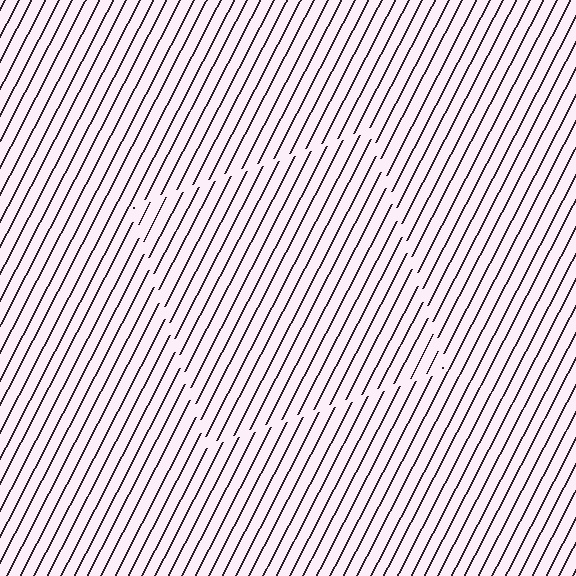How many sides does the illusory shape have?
4 sides — the line-ends trace a square.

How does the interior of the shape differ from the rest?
The interior of the shape contains the same grating, shifted by half a period — the contour is defined by the phase discontinuity where line-ends from the inner and outer gratings abut.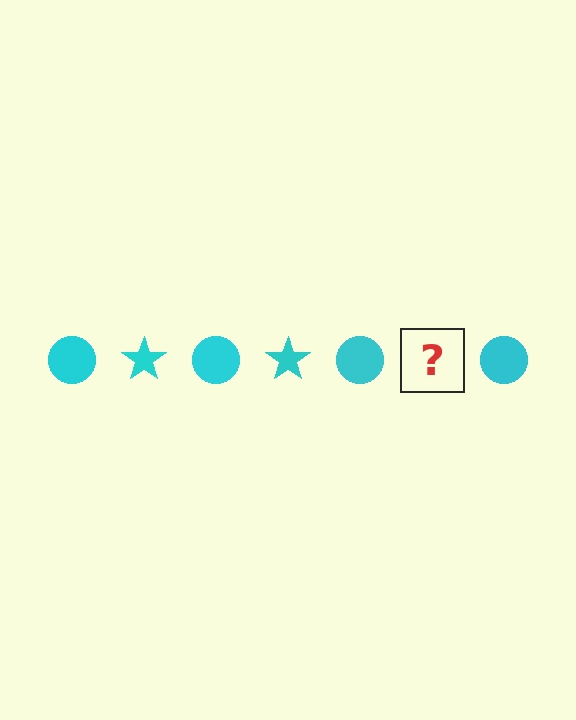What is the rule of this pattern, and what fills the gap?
The rule is that the pattern cycles through circle, star shapes in cyan. The gap should be filled with a cyan star.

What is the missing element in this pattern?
The missing element is a cyan star.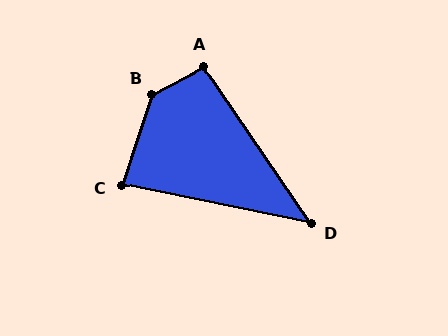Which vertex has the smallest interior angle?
D, at approximately 44 degrees.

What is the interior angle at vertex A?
Approximately 97 degrees (obtuse).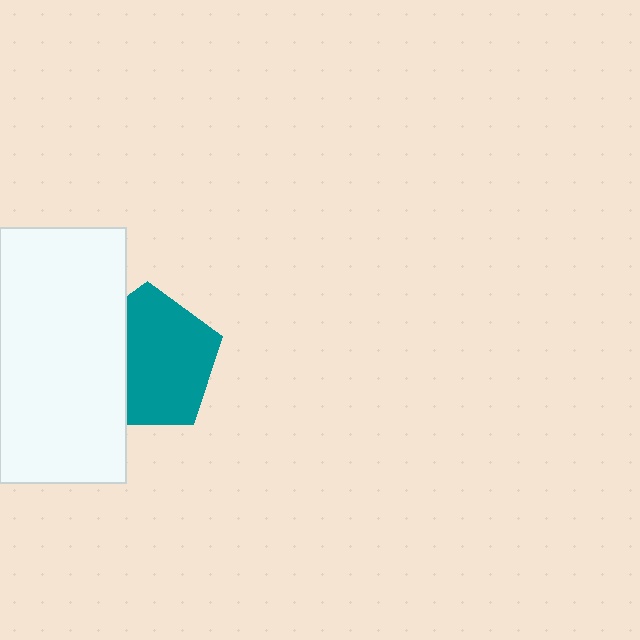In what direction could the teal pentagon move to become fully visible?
The teal pentagon could move right. That would shift it out from behind the white rectangle entirely.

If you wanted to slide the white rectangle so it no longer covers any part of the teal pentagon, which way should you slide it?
Slide it left — that is the most direct way to separate the two shapes.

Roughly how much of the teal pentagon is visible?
Most of it is visible (roughly 68%).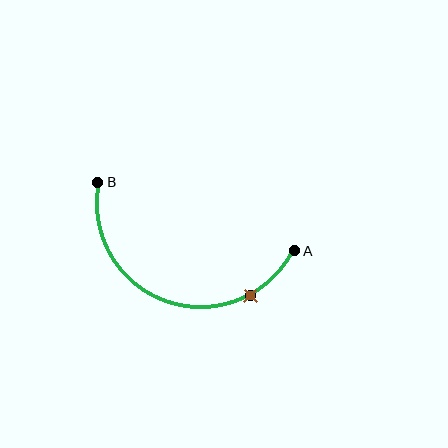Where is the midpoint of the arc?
The arc midpoint is the point on the curve farthest from the straight line joining A and B. It sits below that line.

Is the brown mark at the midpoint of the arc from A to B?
No. The brown mark lies on the arc but is closer to endpoint A. The arc midpoint would be at the point on the curve equidistant along the arc from both A and B.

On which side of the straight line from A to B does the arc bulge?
The arc bulges below the straight line connecting A and B.